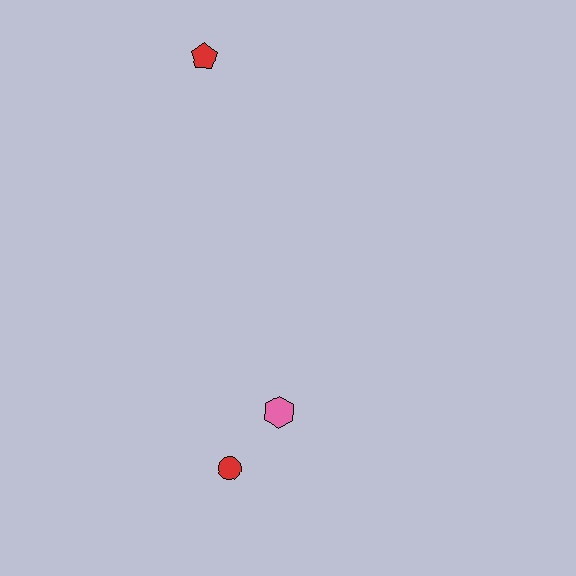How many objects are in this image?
There are 3 objects.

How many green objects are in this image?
There are no green objects.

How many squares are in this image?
There are no squares.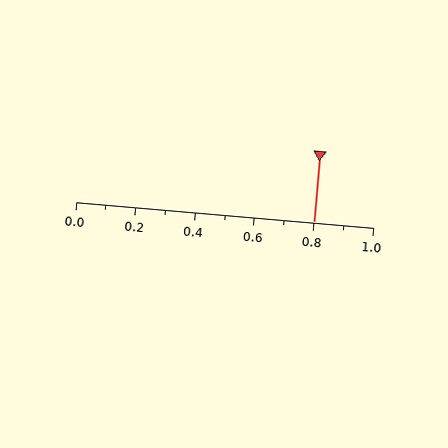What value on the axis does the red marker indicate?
The marker indicates approximately 0.8.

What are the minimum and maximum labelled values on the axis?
The axis runs from 0.0 to 1.0.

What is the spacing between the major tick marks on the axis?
The major ticks are spaced 0.2 apart.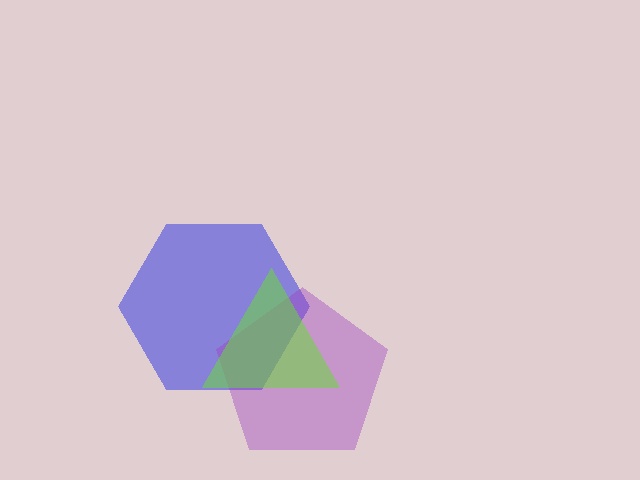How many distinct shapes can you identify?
There are 3 distinct shapes: a blue hexagon, a purple pentagon, a lime triangle.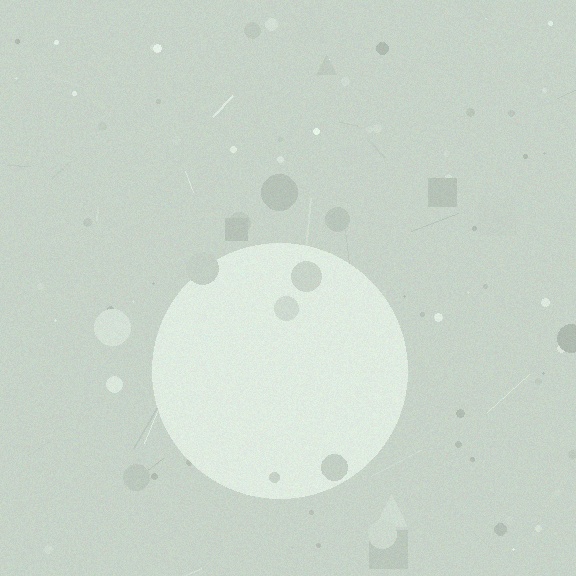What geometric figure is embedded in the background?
A circle is embedded in the background.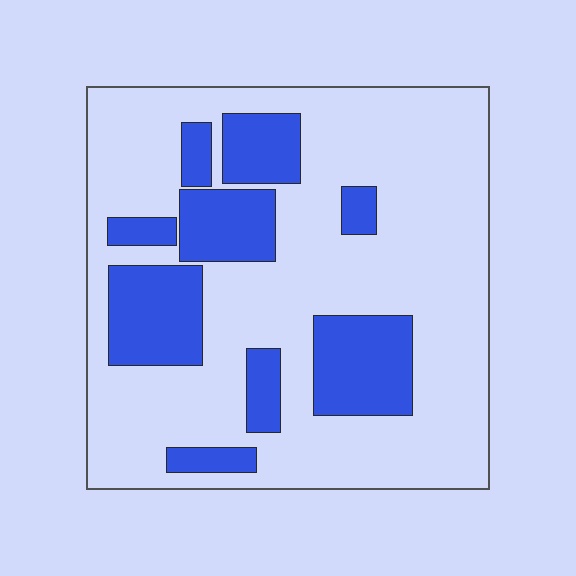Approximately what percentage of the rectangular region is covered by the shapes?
Approximately 25%.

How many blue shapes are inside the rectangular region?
9.